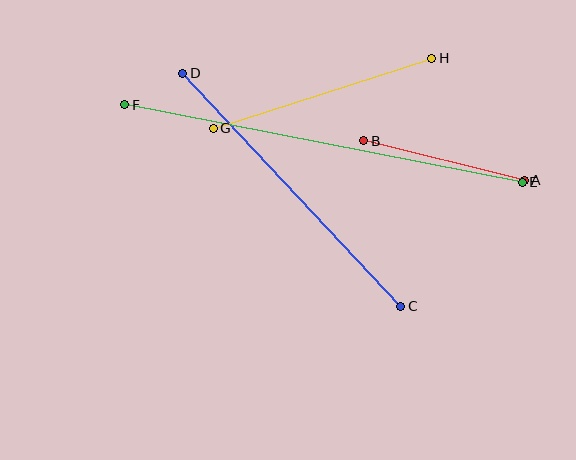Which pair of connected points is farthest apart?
Points E and F are farthest apart.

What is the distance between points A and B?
The distance is approximately 165 pixels.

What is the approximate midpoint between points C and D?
The midpoint is at approximately (292, 190) pixels.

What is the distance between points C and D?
The distance is approximately 319 pixels.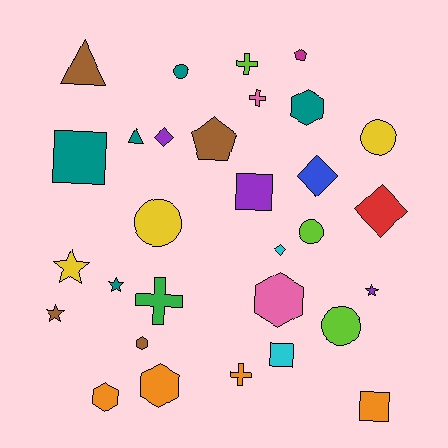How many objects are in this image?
There are 30 objects.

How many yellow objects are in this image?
There are 3 yellow objects.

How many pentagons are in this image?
There are 2 pentagons.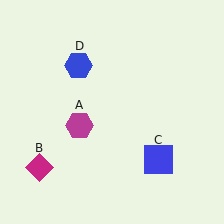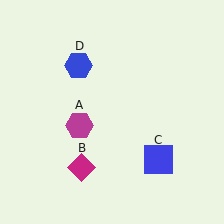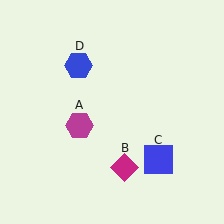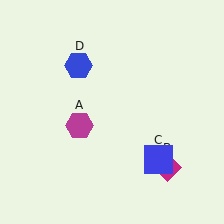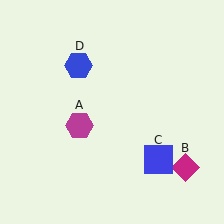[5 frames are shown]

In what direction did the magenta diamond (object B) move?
The magenta diamond (object B) moved right.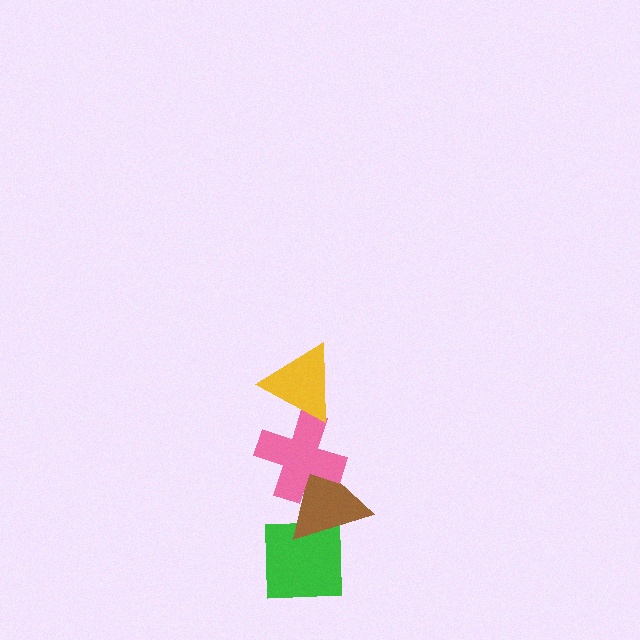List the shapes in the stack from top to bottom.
From top to bottom: the yellow triangle, the pink cross, the brown triangle, the green square.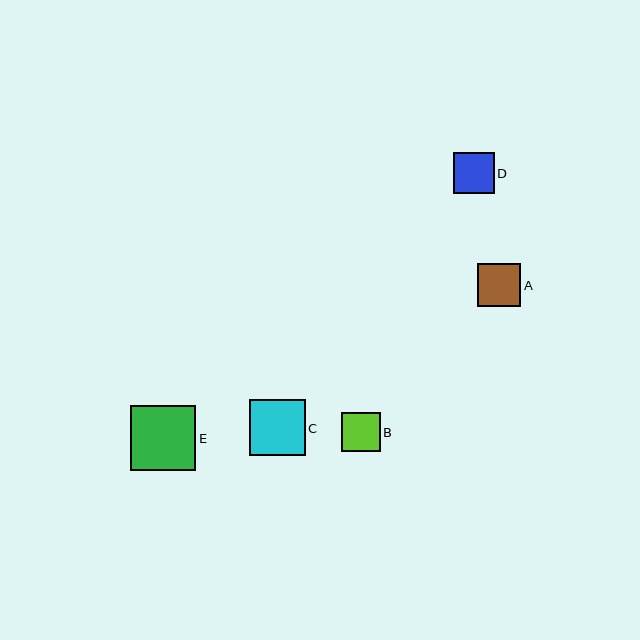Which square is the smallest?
Square B is the smallest with a size of approximately 39 pixels.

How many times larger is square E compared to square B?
Square E is approximately 1.7 times the size of square B.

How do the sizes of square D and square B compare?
Square D and square B are approximately the same size.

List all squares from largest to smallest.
From largest to smallest: E, C, A, D, B.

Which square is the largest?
Square E is the largest with a size of approximately 65 pixels.